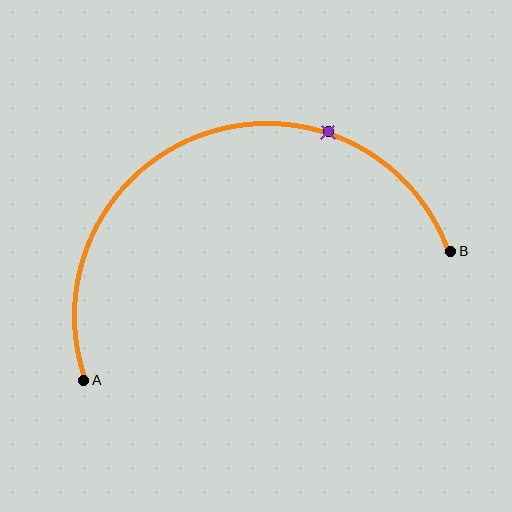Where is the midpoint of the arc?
The arc midpoint is the point on the curve farthest from the straight line joining A and B. It sits above that line.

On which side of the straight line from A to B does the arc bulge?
The arc bulges above the straight line connecting A and B.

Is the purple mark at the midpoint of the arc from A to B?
No. The purple mark lies on the arc but is closer to endpoint B. The arc midpoint would be at the point on the curve equidistant along the arc from both A and B.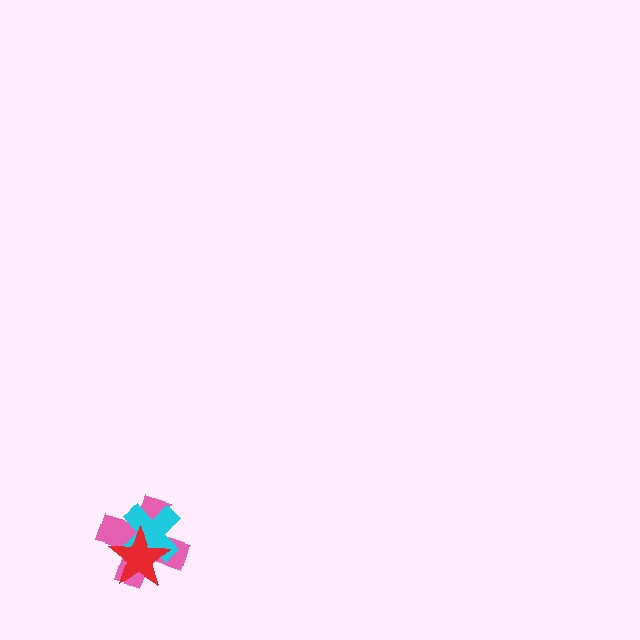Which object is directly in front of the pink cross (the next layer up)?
The cyan cross is directly in front of the pink cross.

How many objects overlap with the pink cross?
2 objects overlap with the pink cross.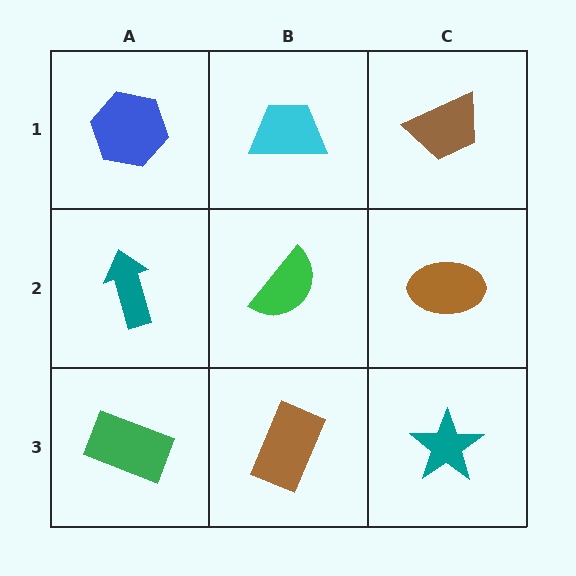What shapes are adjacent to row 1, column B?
A green semicircle (row 2, column B), a blue hexagon (row 1, column A), a brown trapezoid (row 1, column C).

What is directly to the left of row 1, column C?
A cyan trapezoid.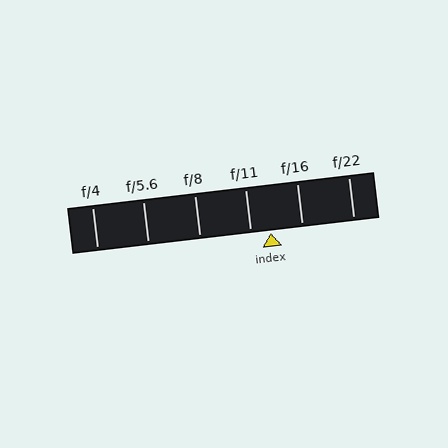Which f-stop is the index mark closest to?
The index mark is closest to f/11.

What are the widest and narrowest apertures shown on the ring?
The widest aperture shown is f/4 and the narrowest is f/22.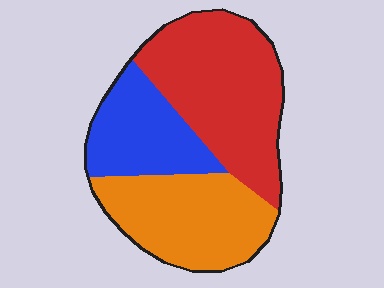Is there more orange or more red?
Red.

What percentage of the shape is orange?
Orange covers roughly 35% of the shape.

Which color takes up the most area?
Red, at roughly 45%.